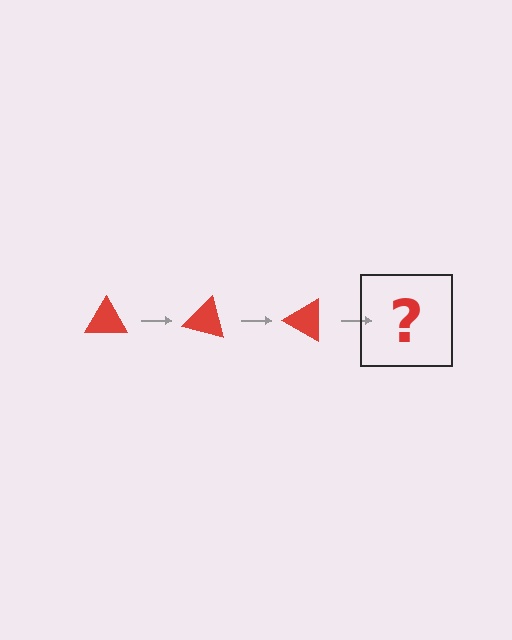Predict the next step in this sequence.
The next step is a red triangle rotated 45 degrees.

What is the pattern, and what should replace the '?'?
The pattern is that the triangle rotates 15 degrees each step. The '?' should be a red triangle rotated 45 degrees.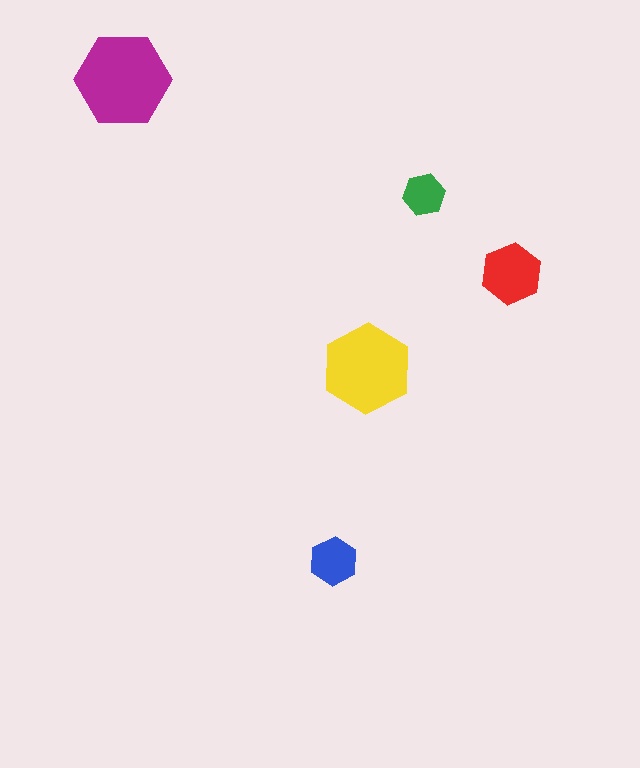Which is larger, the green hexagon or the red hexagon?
The red one.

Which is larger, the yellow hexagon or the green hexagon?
The yellow one.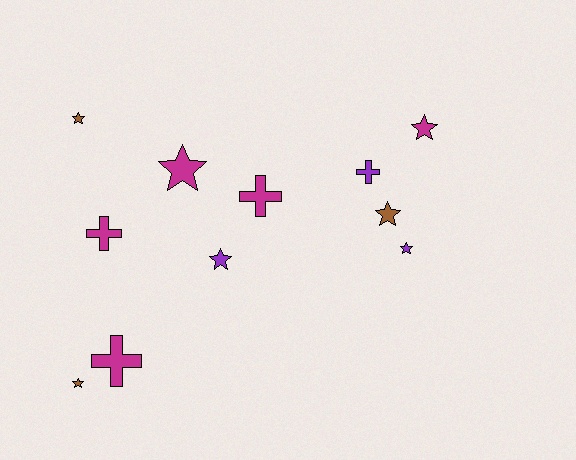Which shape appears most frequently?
Star, with 7 objects.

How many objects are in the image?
There are 11 objects.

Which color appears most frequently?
Magenta, with 5 objects.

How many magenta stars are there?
There are 2 magenta stars.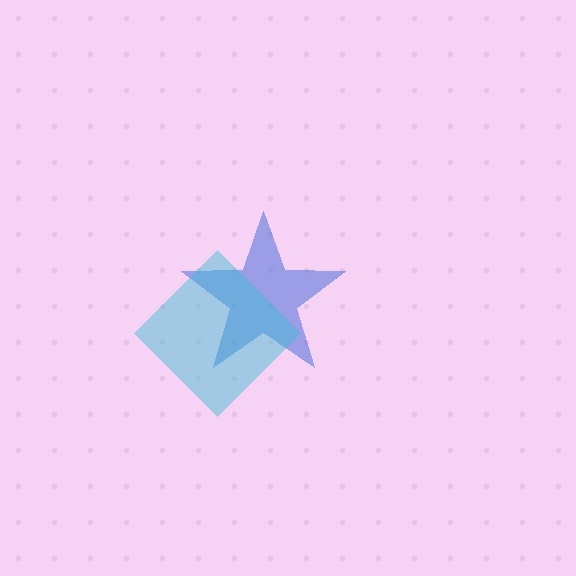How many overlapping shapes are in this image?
There are 2 overlapping shapes in the image.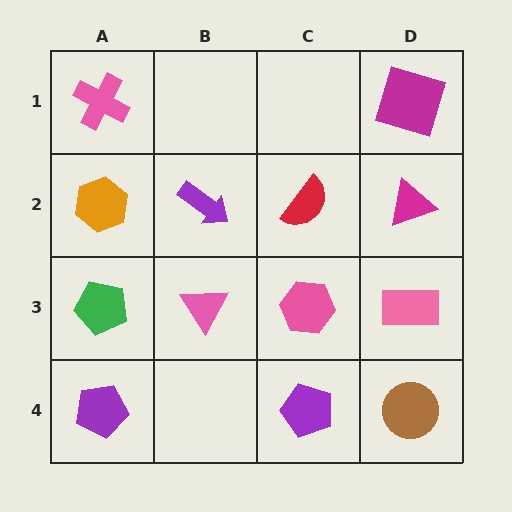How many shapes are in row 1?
2 shapes.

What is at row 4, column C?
A purple pentagon.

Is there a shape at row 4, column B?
No, that cell is empty.